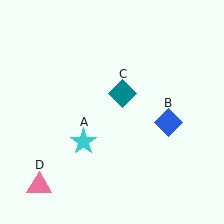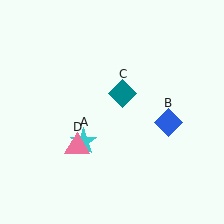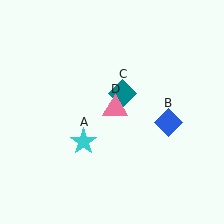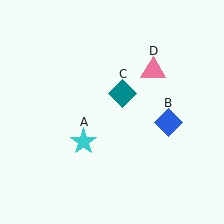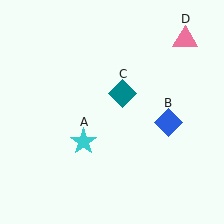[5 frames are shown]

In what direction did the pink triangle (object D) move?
The pink triangle (object D) moved up and to the right.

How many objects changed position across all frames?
1 object changed position: pink triangle (object D).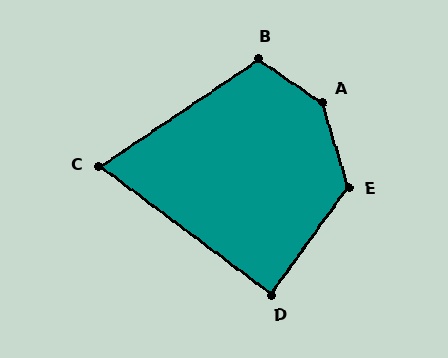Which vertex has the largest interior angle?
A, at approximately 141 degrees.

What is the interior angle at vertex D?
Approximately 89 degrees (approximately right).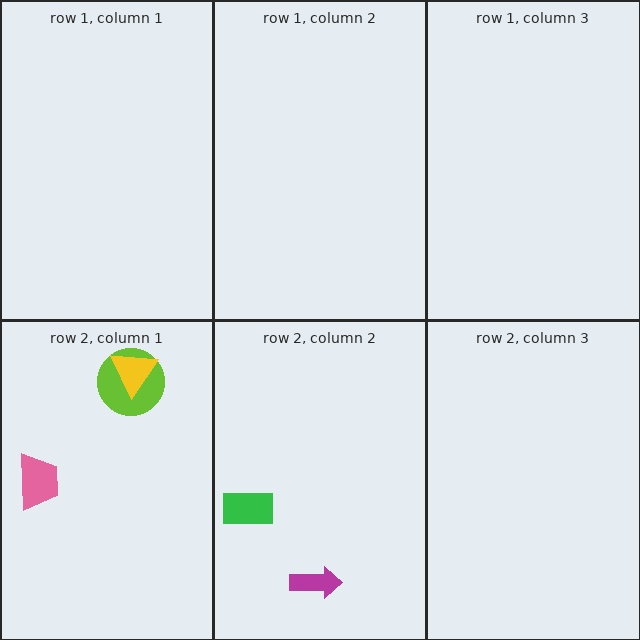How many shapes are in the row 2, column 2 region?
2.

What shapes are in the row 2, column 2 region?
The green rectangle, the magenta arrow.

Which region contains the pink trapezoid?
The row 2, column 1 region.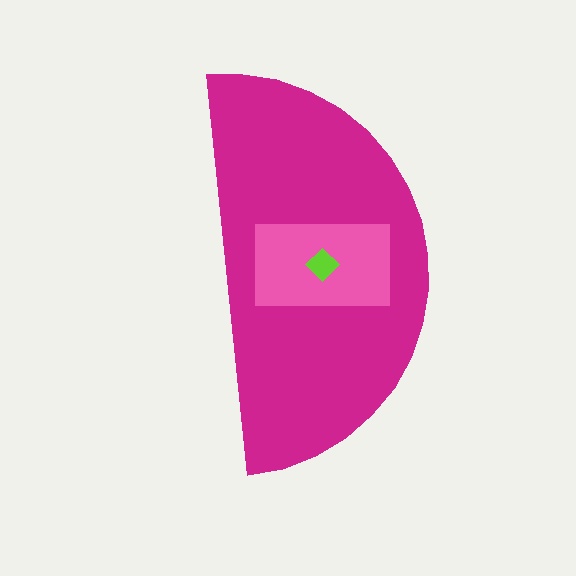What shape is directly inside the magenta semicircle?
The pink rectangle.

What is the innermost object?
The lime diamond.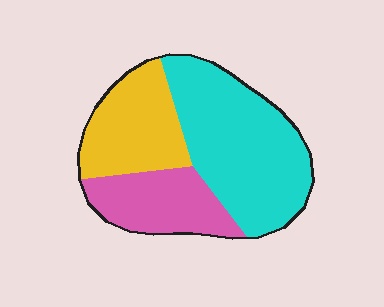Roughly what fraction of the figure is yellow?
Yellow takes up about one quarter (1/4) of the figure.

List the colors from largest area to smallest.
From largest to smallest: cyan, yellow, pink.